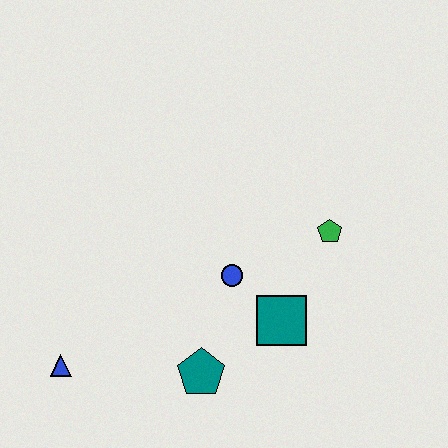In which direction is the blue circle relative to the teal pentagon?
The blue circle is above the teal pentagon.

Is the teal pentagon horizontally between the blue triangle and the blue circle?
Yes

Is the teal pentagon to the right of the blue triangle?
Yes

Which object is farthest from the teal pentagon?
The green pentagon is farthest from the teal pentagon.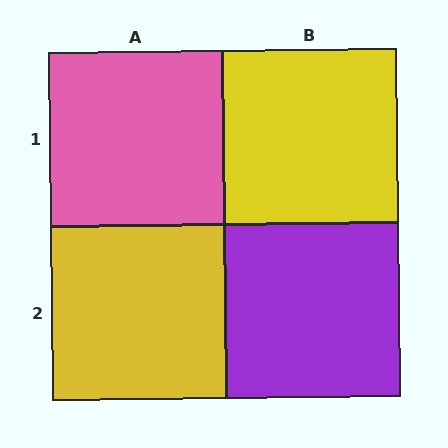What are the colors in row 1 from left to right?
Pink, yellow.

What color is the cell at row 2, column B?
Purple.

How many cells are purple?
1 cell is purple.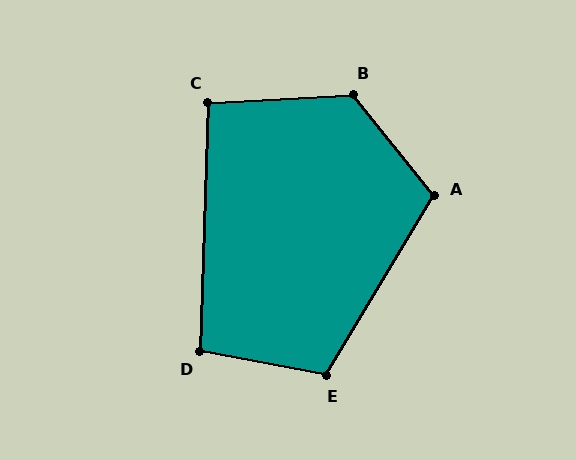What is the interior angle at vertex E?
Approximately 110 degrees (obtuse).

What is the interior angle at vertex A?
Approximately 110 degrees (obtuse).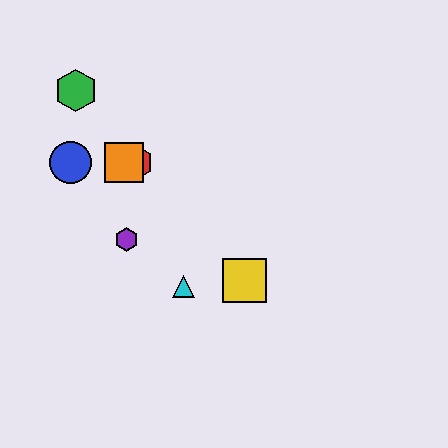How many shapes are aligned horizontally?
3 shapes (the red hexagon, the blue circle, the orange square) are aligned horizontally.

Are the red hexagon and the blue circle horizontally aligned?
Yes, both are at y≈162.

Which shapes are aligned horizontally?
The red hexagon, the blue circle, the orange square are aligned horizontally.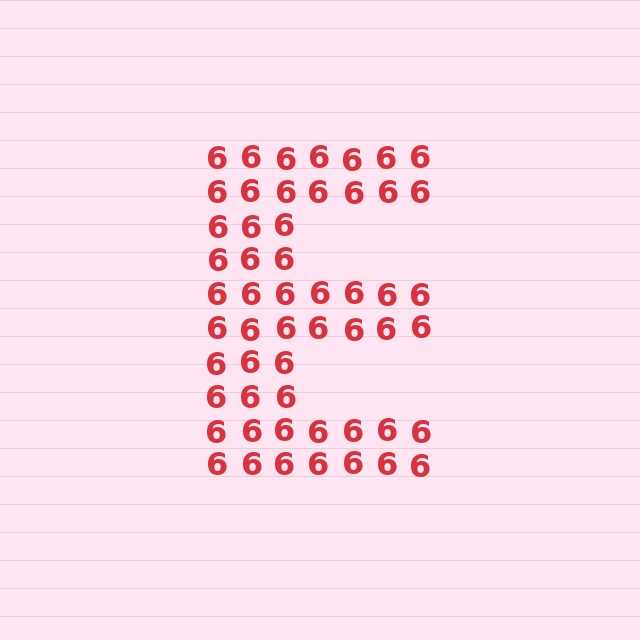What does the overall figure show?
The overall figure shows the letter E.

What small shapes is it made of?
It is made of small digit 6's.